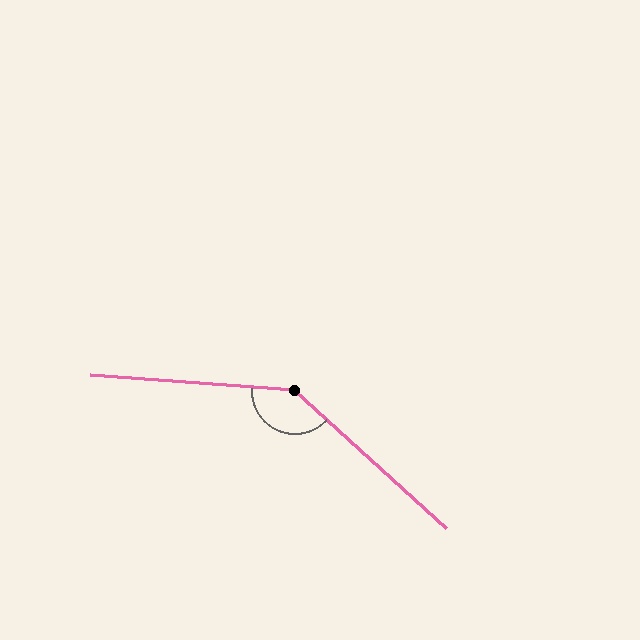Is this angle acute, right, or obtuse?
It is obtuse.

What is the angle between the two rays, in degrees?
Approximately 142 degrees.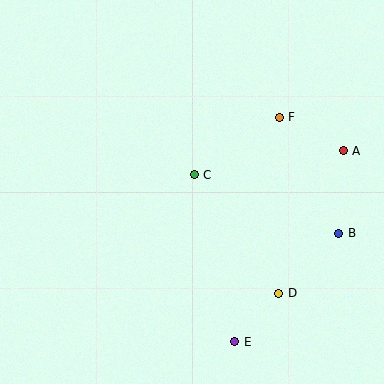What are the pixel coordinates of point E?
Point E is at (235, 342).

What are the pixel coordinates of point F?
Point F is at (279, 117).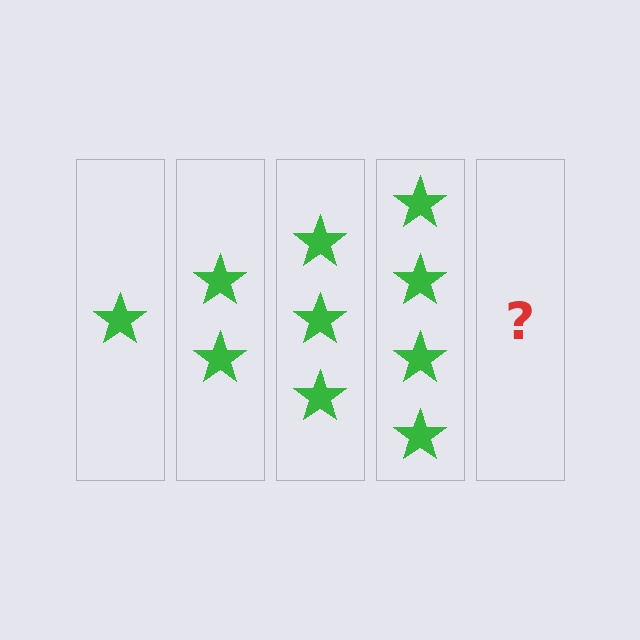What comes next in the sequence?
The next element should be 5 stars.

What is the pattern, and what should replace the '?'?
The pattern is that each step adds one more star. The '?' should be 5 stars.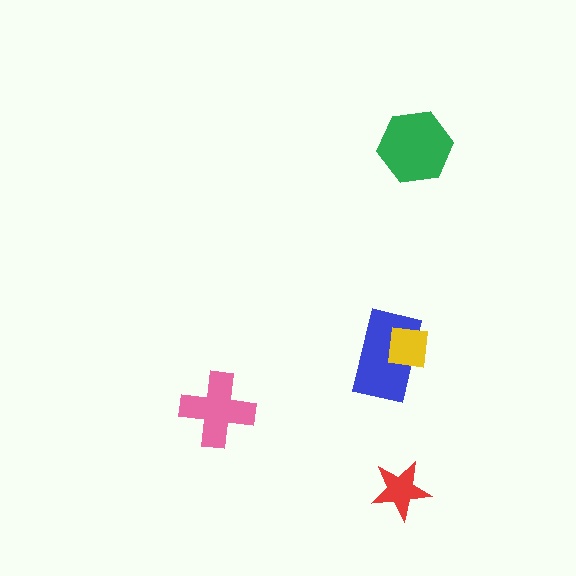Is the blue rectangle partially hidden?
Yes, it is partially covered by another shape.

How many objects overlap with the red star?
0 objects overlap with the red star.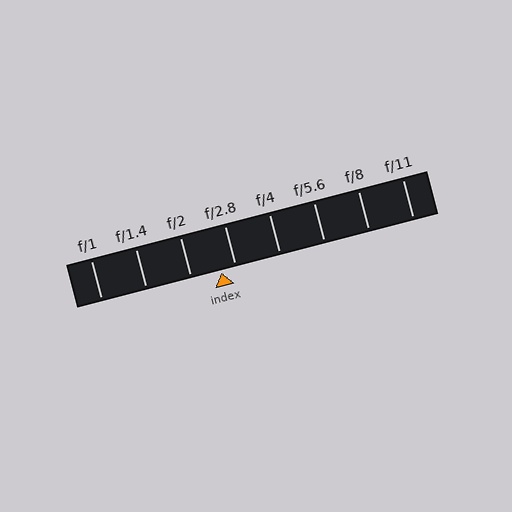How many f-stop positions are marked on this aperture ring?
There are 8 f-stop positions marked.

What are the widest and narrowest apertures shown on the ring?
The widest aperture shown is f/1 and the narrowest is f/11.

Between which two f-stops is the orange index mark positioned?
The index mark is between f/2 and f/2.8.